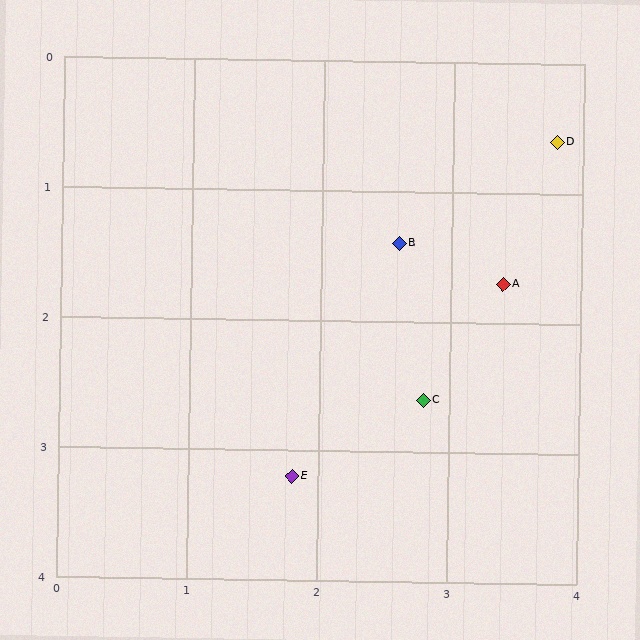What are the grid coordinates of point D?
Point D is at approximately (3.8, 0.6).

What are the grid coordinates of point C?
Point C is at approximately (2.8, 2.6).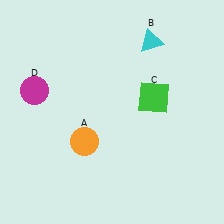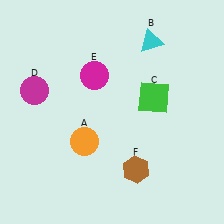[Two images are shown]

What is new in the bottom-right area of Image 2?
A brown hexagon (F) was added in the bottom-right area of Image 2.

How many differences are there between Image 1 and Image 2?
There are 2 differences between the two images.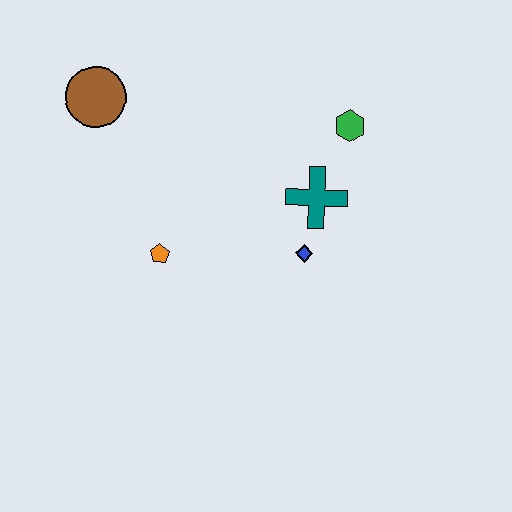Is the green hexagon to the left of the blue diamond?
No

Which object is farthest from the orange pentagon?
The green hexagon is farthest from the orange pentagon.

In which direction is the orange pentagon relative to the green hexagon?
The orange pentagon is to the left of the green hexagon.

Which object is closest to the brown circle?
The orange pentagon is closest to the brown circle.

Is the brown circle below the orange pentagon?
No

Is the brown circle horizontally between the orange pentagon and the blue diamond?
No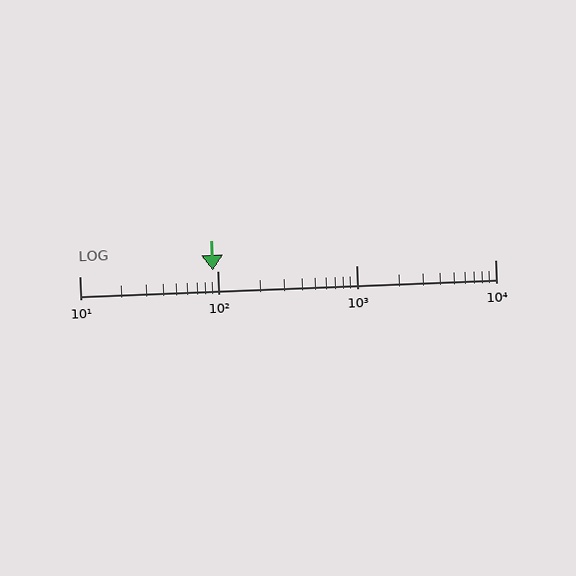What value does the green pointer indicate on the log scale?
The pointer indicates approximately 92.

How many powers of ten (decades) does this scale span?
The scale spans 3 decades, from 10 to 10000.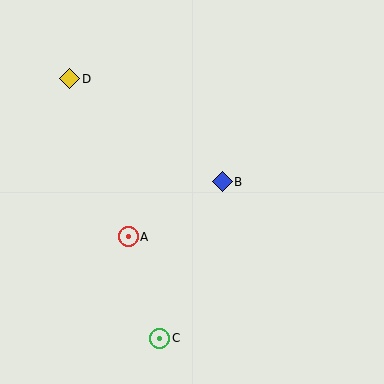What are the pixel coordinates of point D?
Point D is at (70, 79).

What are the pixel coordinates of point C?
Point C is at (160, 338).